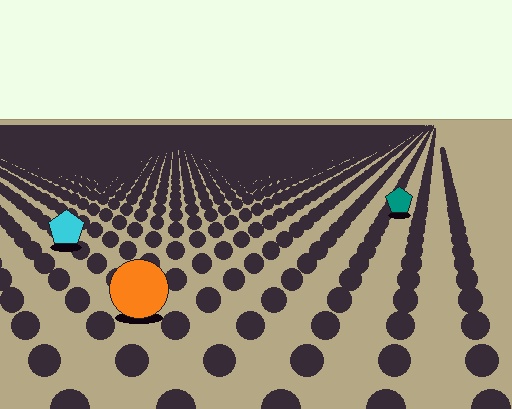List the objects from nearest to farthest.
From nearest to farthest: the orange circle, the cyan pentagon, the teal pentagon.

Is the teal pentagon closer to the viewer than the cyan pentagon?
No. The cyan pentagon is closer — you can tell from the texture gradient: the ground texture is coarser near it.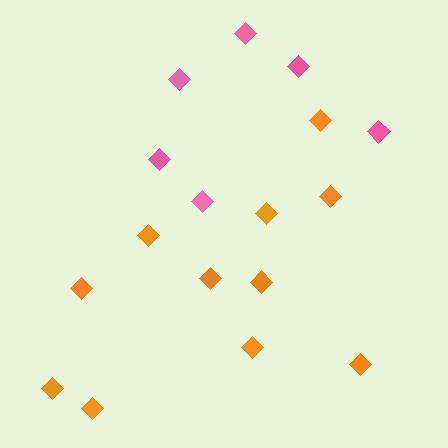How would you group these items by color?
There are 2 groups: one group of orange diamonds (11) and one group of pink diamonds (6).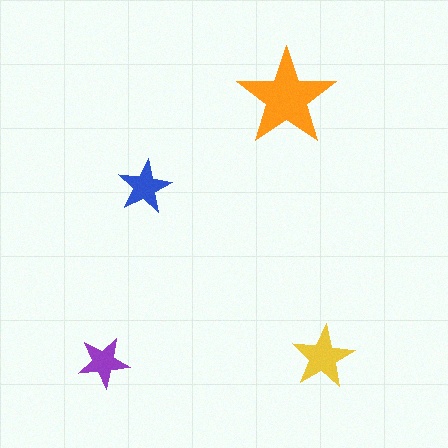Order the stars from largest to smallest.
the orange one, the yellow one, the blue one, the purple one.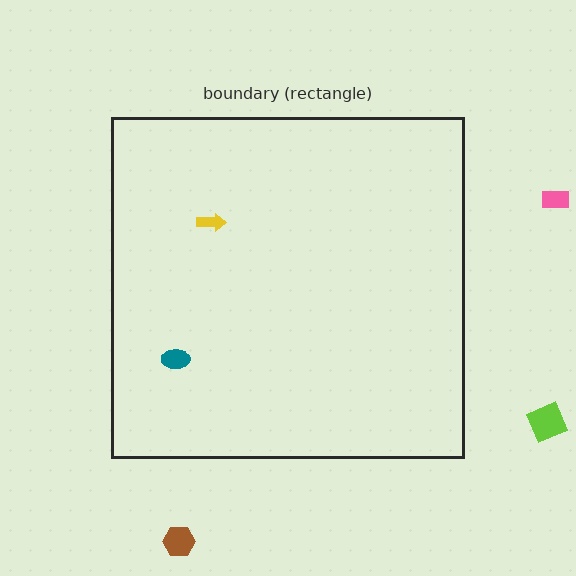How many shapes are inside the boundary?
2 inside, 3 outside.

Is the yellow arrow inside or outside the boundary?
Inside.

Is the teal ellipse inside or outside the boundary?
Inside.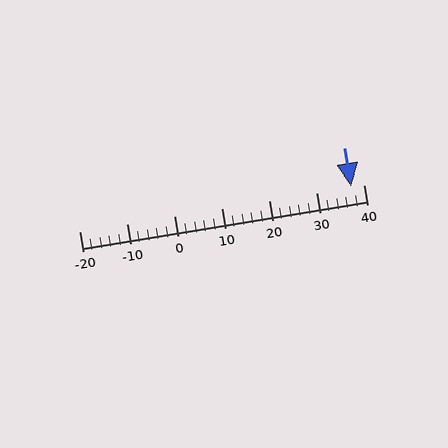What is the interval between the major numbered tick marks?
The major tick marks are spaced 10 units apart.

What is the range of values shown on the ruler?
The ruler shows values from -20 to 40.